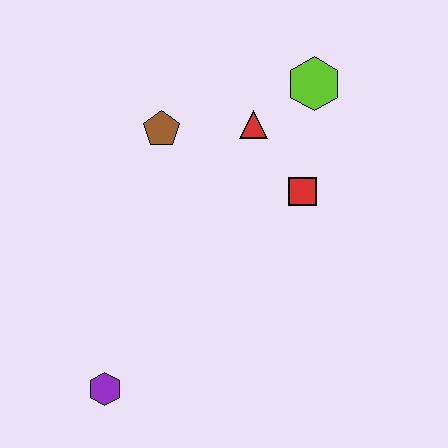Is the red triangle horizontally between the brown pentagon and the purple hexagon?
No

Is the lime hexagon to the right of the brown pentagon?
Yes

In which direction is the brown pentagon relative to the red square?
The brown pentagon is to the left of the red square.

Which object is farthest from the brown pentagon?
The purple hexagon is farthest from the brown pentagon.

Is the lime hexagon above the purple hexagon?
Yes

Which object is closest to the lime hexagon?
The red triangle is closest to the lime hexagon.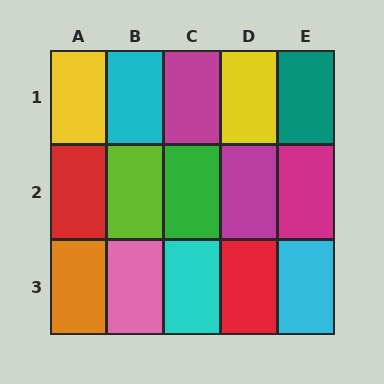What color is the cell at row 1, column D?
Yellow.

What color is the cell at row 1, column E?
Teal.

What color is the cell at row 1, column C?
Magenta.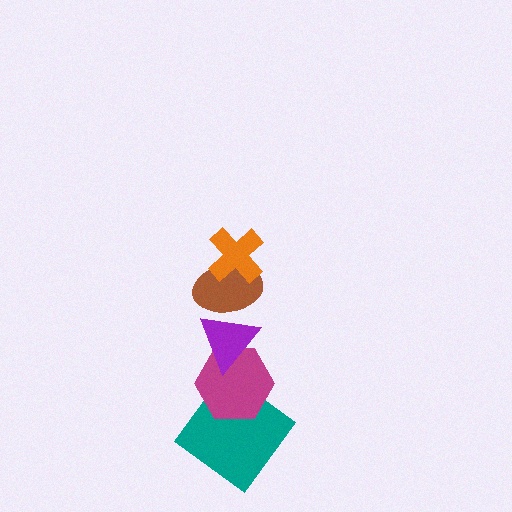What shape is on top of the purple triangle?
The brown ellipse is on top of the purple triangle.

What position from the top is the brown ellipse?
The brown ellipse is 2nd from the top.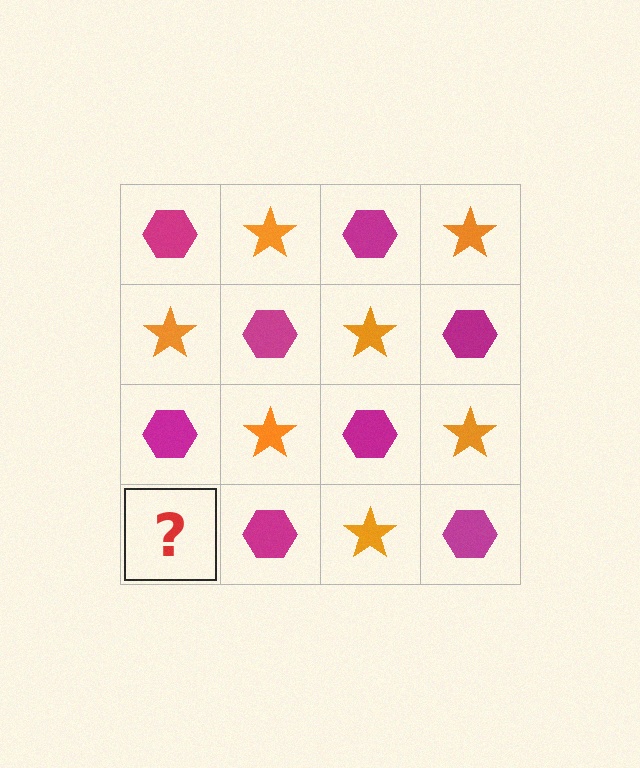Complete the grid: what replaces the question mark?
The question mark should be replaced with an orange star.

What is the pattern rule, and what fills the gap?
The rule is that it alternates magenta hexagon and orange star in a checkerboard pattern. The gap should be filled with an orange star.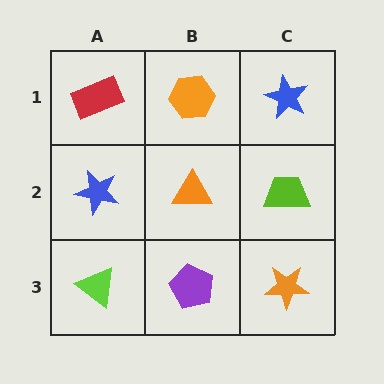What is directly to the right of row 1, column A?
An orange hexagon.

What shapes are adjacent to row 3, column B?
An orange triangle (row 2, column B), a lime triangle (row 3, column A), an orange star (row 3, column C).